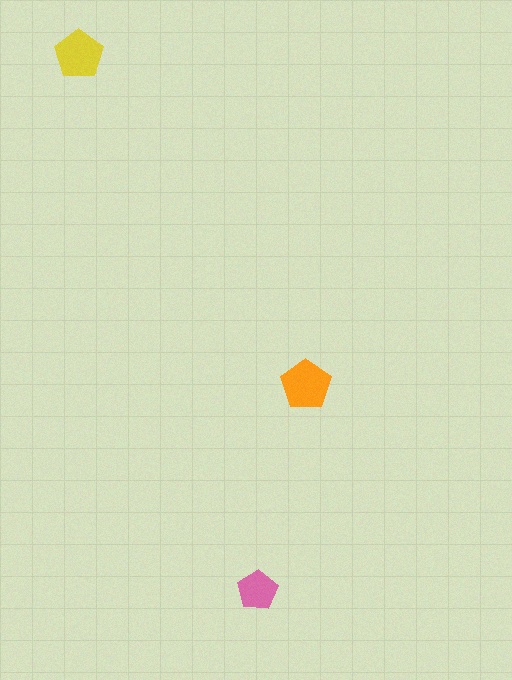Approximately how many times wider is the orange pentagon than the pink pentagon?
About 1.5 times wider.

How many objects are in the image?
There are 3 objects in the image.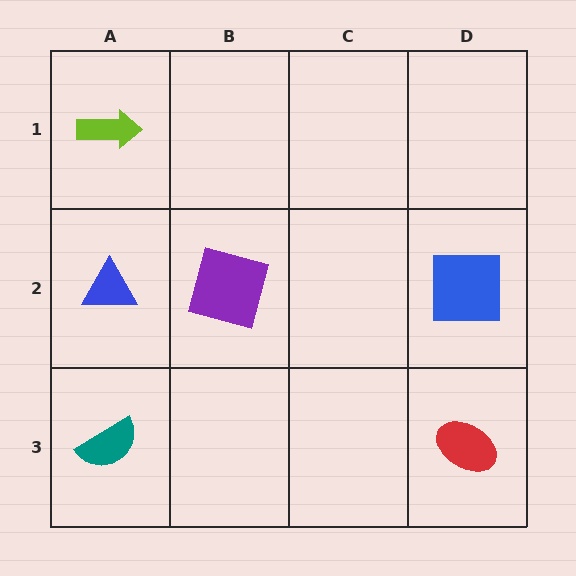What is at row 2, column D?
A blue square.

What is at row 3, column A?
A teal semicircle.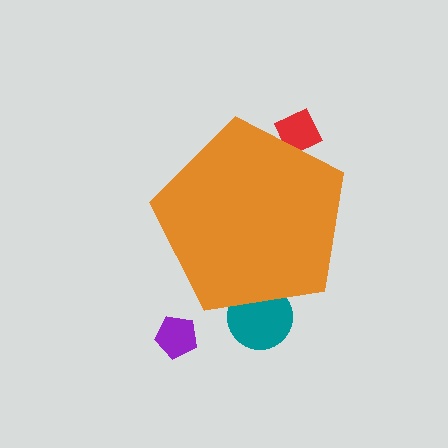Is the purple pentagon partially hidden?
No, the purple pentagon is fully visible.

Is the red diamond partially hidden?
Yes, the red diamond is partially hidden behind the orange pentagon.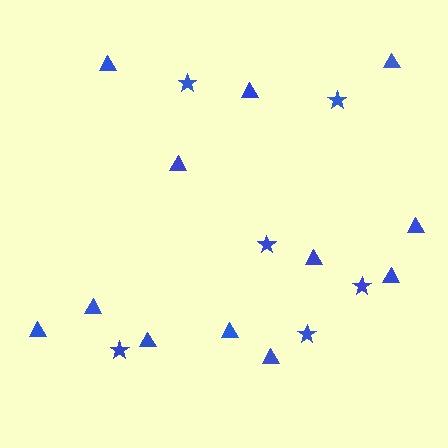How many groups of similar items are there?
There are 2 groups: one group of stars (6) and one group of triangles (12).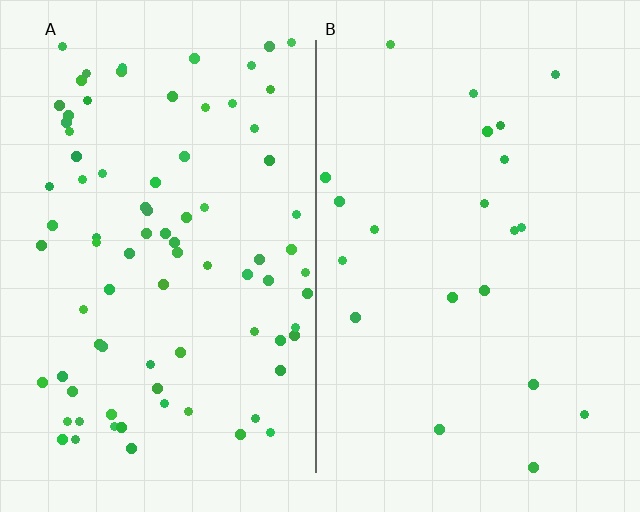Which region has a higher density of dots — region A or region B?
A (the left).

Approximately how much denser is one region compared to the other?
Approximately 3.9× — region A over region B.